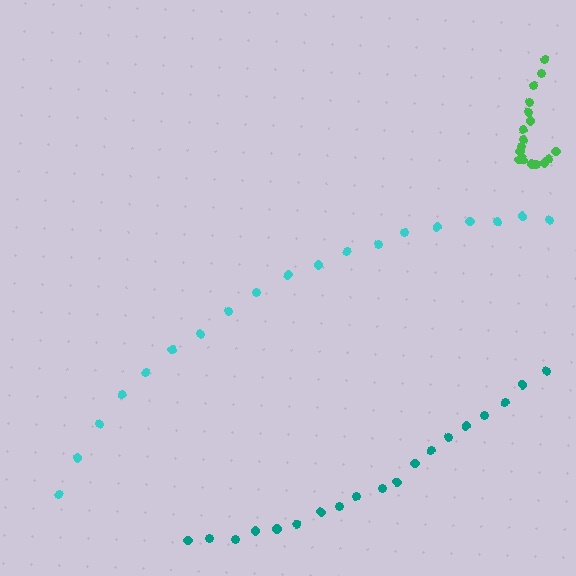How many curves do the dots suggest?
There are 3 distinct paths.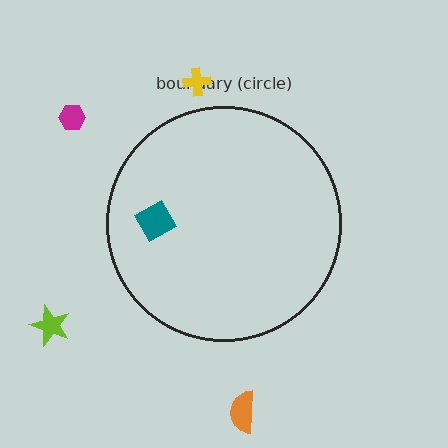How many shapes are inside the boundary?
1 inside, 4 outside.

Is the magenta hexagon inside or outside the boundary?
Outside.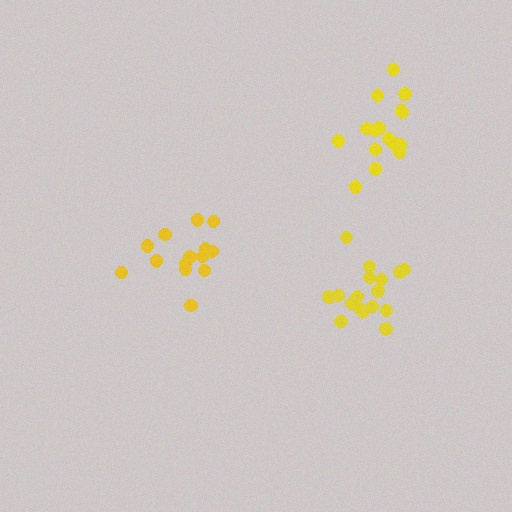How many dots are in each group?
Group 1: 18 dots, Group 2: 16 dots, Group 3: 14 dots (48 total).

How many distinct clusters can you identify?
There are 3 distinct clusters.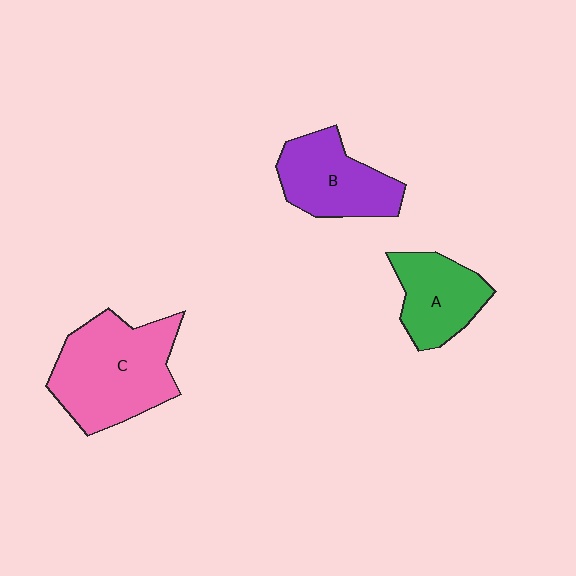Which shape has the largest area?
Shape C (pink).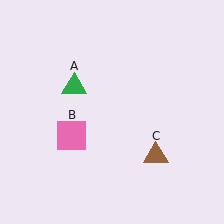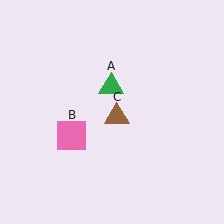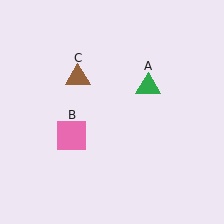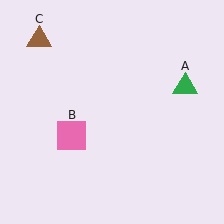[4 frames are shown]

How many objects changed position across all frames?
2 objects changed position: green triangle (object A), brown triangle (object C).